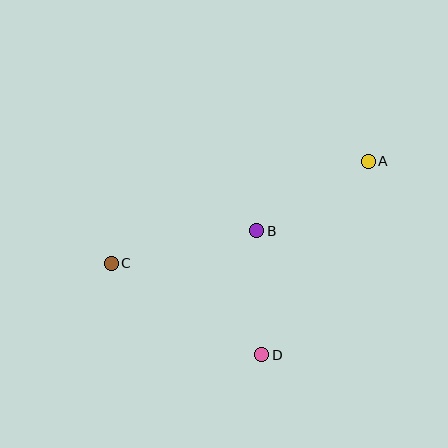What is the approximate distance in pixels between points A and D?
The distance between A and D is approximately 221 pixels.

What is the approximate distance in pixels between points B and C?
The distance between B and C is approximately 149 pixels.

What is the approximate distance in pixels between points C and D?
The distance between C and D is approximately 176 pixels.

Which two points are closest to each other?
Points B and D are closest to each other.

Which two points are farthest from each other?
Points A and C are farthest from each other.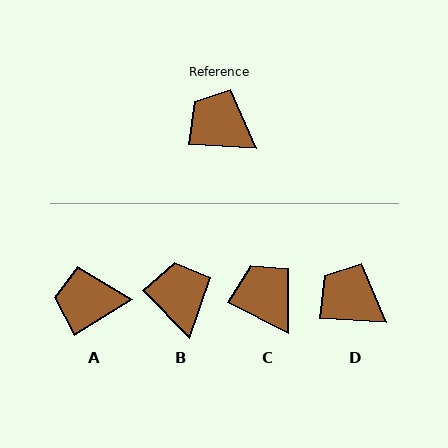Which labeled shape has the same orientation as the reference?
D.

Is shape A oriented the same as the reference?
No, it is off by about 35 degrees.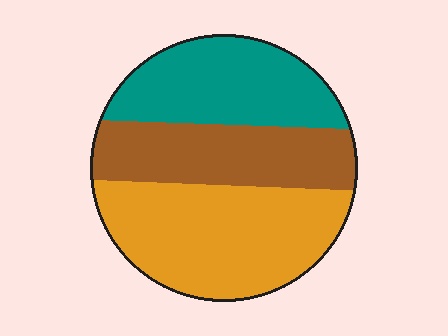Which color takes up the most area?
Orange, at roughly 40%.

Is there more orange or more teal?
Orange.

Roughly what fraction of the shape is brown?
Brown takes up about one quarter (1/4) of the shape.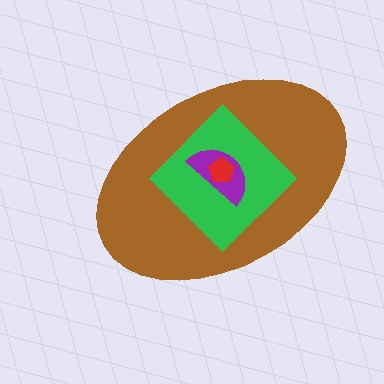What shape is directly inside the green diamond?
The purple semicircle.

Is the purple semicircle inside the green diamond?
Yes.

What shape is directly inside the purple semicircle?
The red pentagon.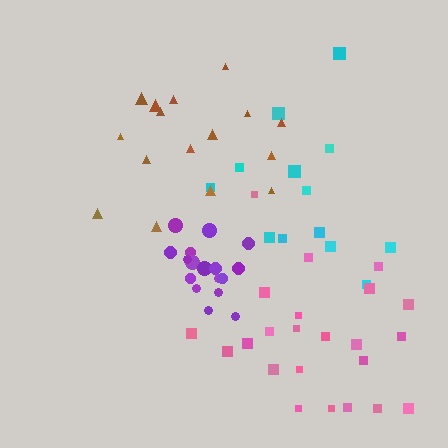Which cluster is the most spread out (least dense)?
Cyan.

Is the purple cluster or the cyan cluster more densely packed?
Purple.